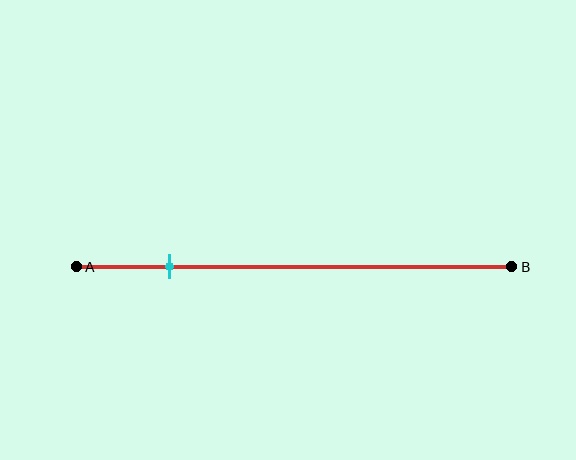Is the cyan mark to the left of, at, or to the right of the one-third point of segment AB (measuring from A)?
The cyan mark is to the left of the one-third point of segment AB.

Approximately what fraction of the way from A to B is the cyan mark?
The cyan mark is approximately 20% of the way from A to B.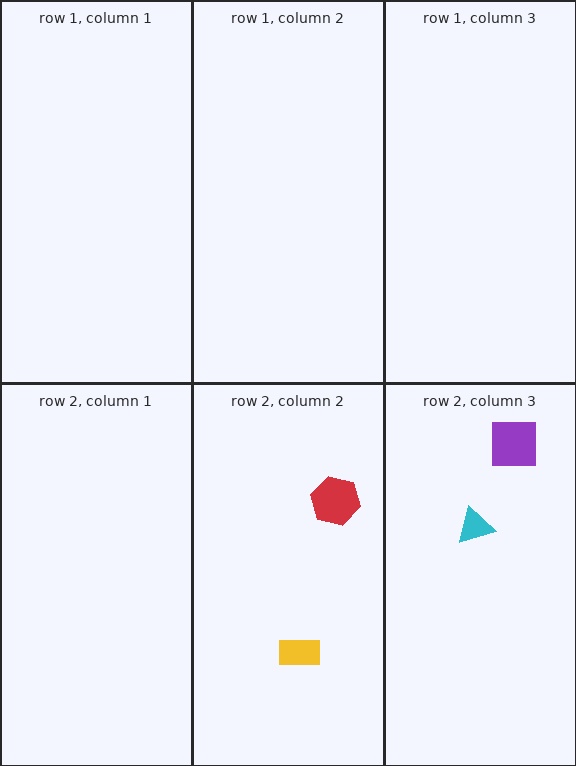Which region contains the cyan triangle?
The row 2, column 3 region.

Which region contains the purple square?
The row 2, column 3 region.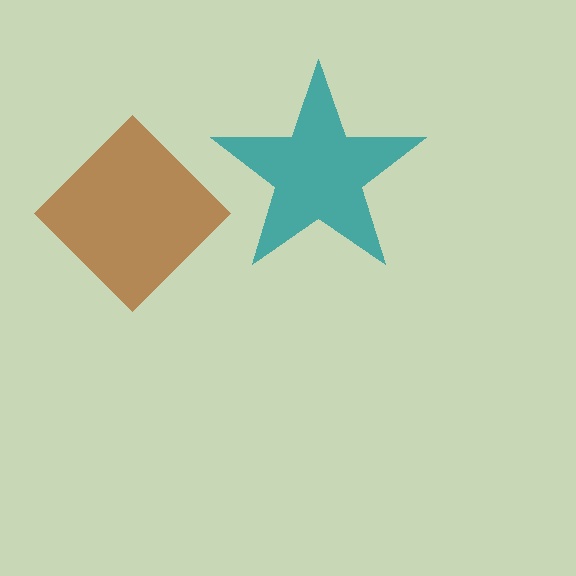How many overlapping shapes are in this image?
There are 2 overlapping shapes in the image.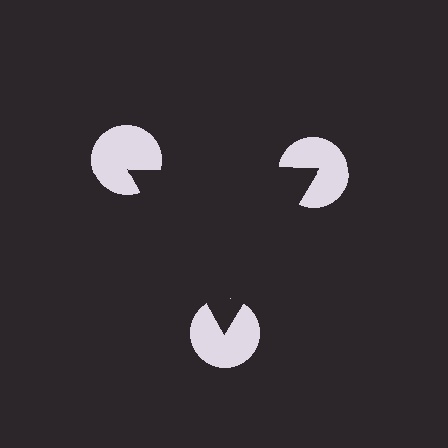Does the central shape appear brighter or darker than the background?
It typically appears slightly darker than the background, even though no actual brightness change is drawn.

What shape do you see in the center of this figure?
An illusory triangle — its edges are inferred from the aligned wedge cuts in the pac-man discs, not physically drawn.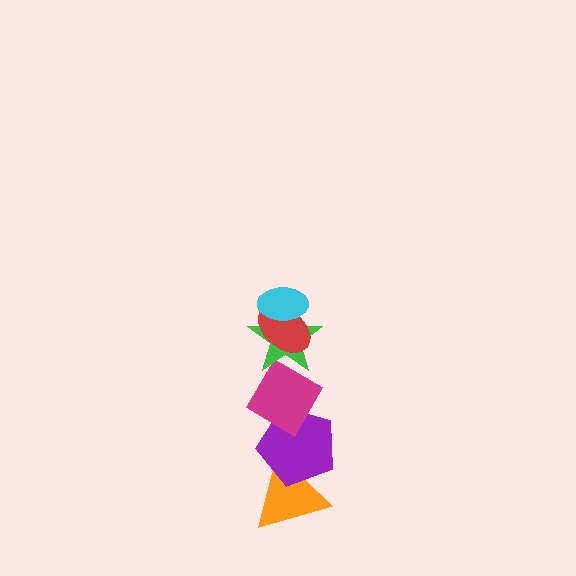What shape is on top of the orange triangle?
The purple pentagon is on top of the orange triangle.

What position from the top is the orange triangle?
The orange triangle is 6th from the top.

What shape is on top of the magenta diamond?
The green star is on top of the magenta diamond.